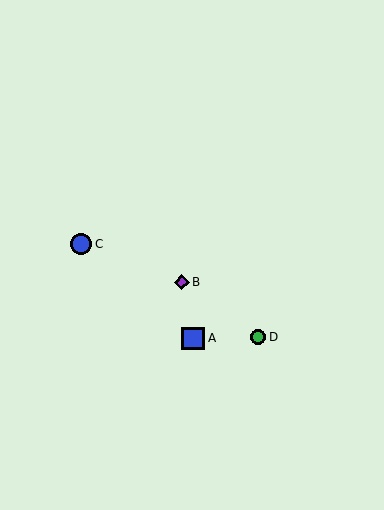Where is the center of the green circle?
The center of the green circle is at (258, 337).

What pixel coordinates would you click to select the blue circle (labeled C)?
Click at (81, 244) to select the blue circle C.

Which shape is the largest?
The blue square (labeled A) is the largest.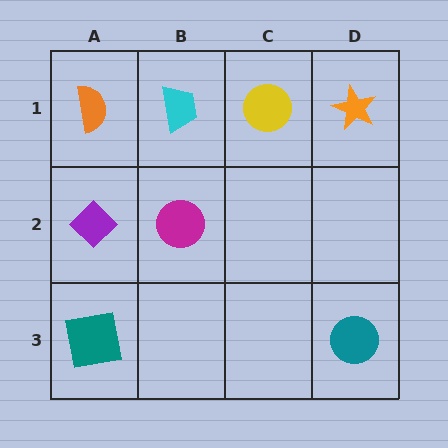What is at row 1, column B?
A cyan trapezoid.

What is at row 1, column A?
An orange semicircle.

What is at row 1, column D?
An orange star.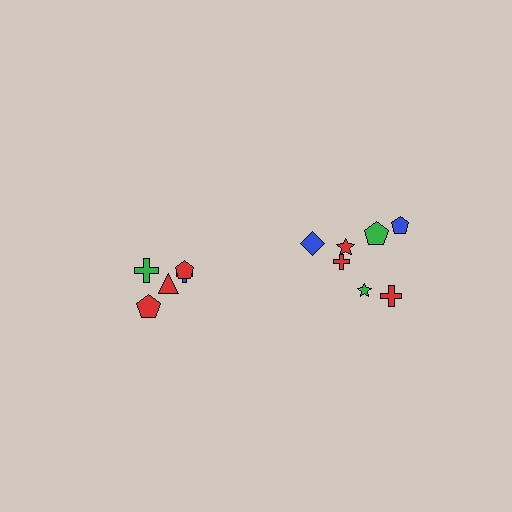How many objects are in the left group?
There are 5 objects.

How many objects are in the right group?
There are 7 objects.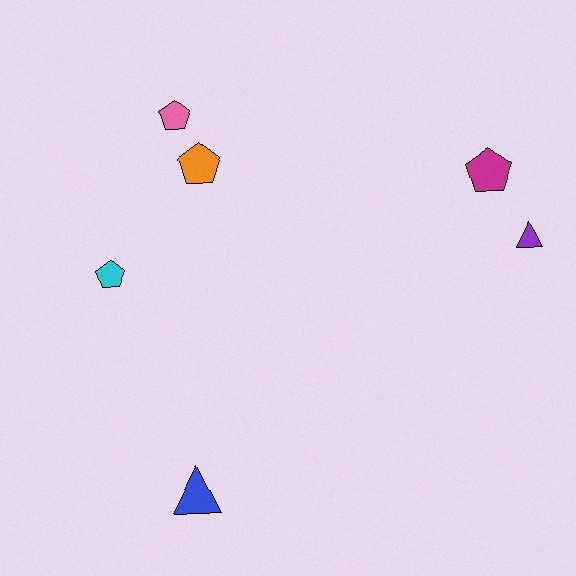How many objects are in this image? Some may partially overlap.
There are 6 objects.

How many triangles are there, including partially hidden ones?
There are 2 triangles.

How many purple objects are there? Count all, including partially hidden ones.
There is 1 purple object.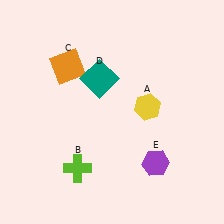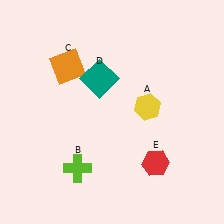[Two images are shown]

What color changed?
The hexagon (E) changed from purple in Image 1 to red in Image 2.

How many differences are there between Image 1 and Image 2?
There is 1 difference between the two images.